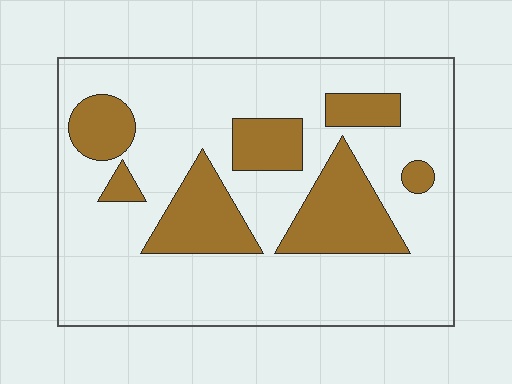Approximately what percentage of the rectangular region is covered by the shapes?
Approximately 25%.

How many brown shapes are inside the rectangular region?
7.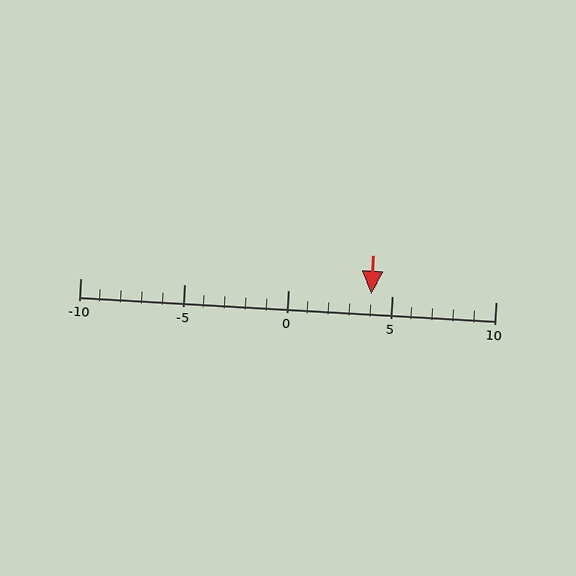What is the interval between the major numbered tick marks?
The major tick marks are spaced 5 units apart.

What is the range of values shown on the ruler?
The ruler shows values from -10 to 10.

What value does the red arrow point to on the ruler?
The red arrow points to approximately 4.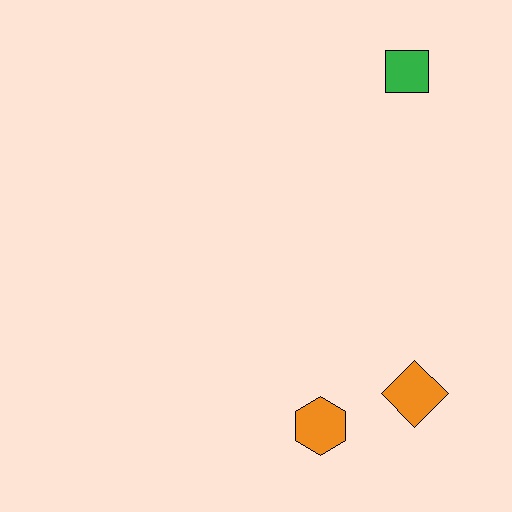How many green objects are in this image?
There is 1 green object.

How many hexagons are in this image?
There is 1 hexagon.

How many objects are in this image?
There are 3 objects.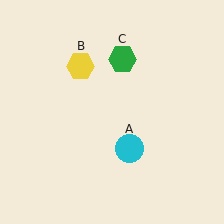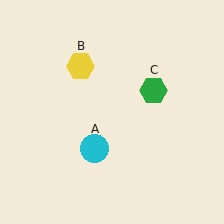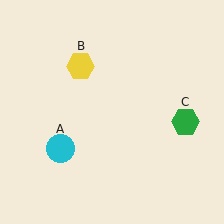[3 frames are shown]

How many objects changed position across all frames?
2 objects changed position: cyan circle (object A), green hexagon (object C).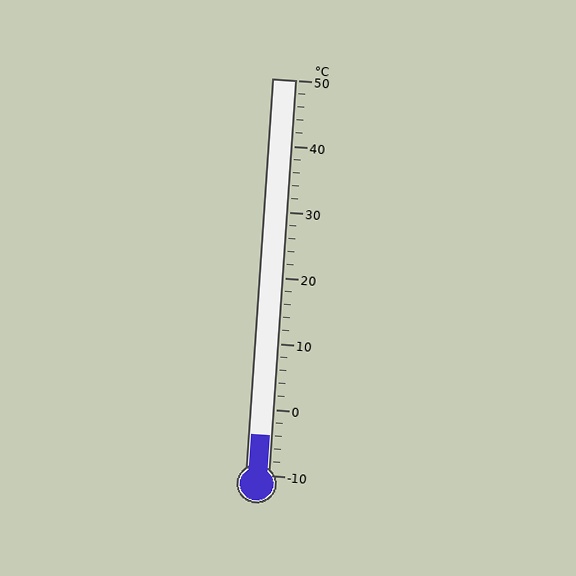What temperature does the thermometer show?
The thermometer shows approximately -4°C.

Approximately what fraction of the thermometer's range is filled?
The thermometer is filled to approximately 10% of its range.